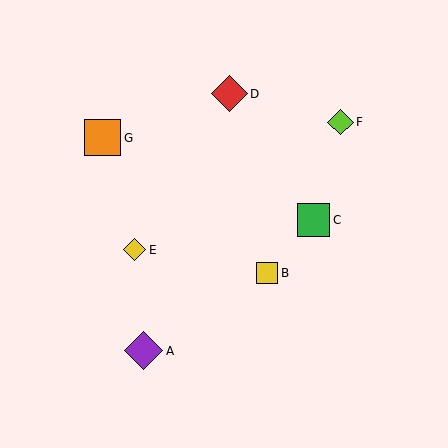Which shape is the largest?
The purple diamond (labeled A) is the largest.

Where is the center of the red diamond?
The center of the red diamond is at (229, 94).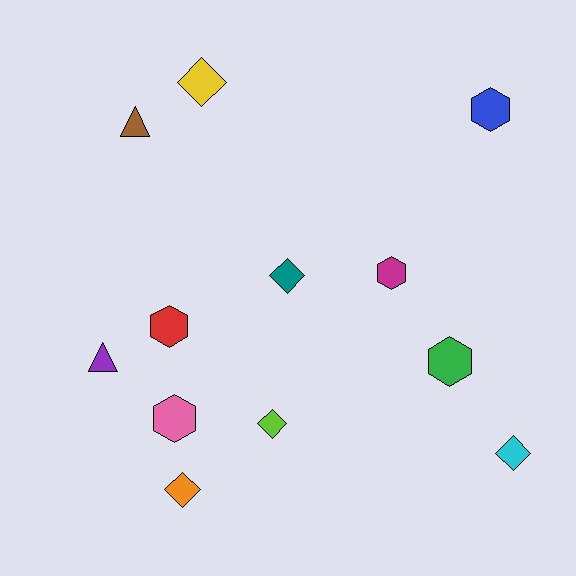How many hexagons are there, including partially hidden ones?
There are 5 hexagons.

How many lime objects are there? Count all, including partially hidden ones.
There is 1 lime object.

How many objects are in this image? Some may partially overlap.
There are 12 objects.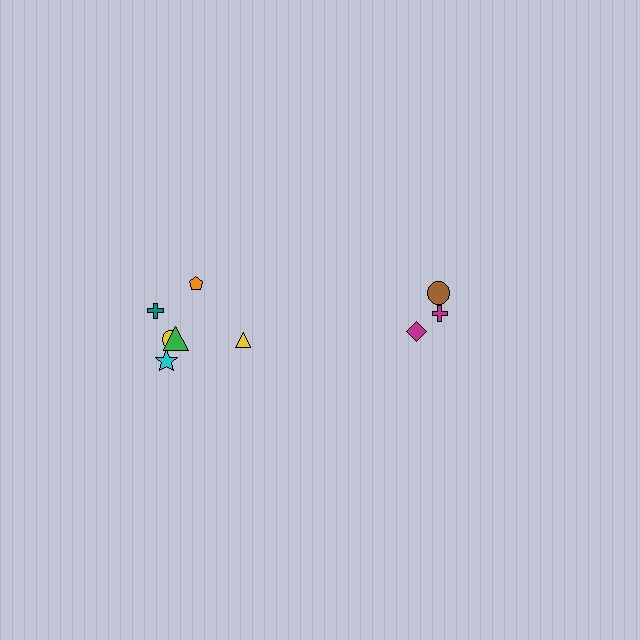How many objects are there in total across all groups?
There are 9 objects.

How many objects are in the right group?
There are 3 objects.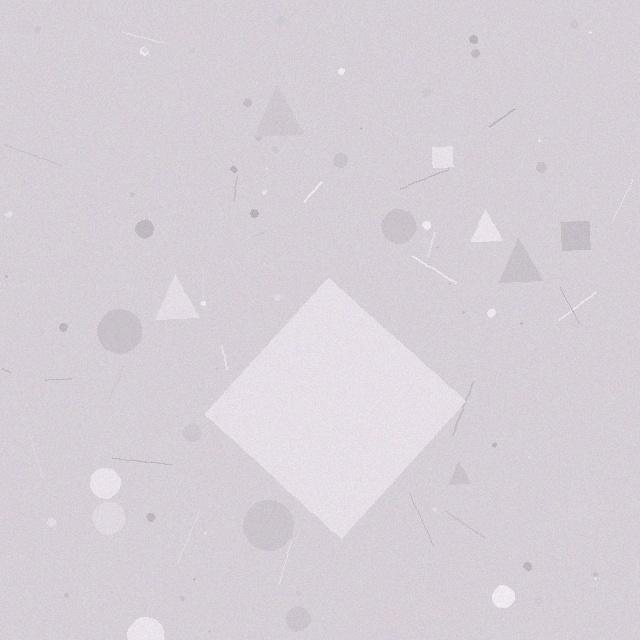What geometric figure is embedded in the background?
A diamond is embedded in the background.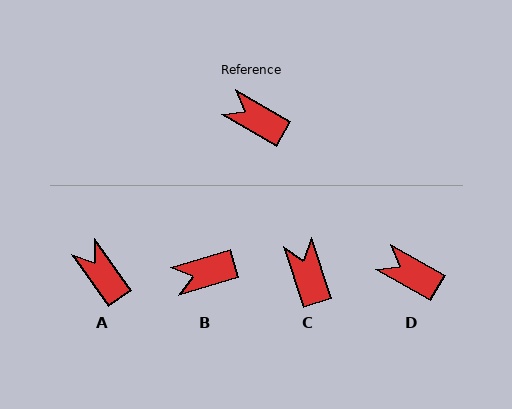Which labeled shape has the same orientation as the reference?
D.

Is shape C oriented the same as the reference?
No, it is off by about 42 degrees.